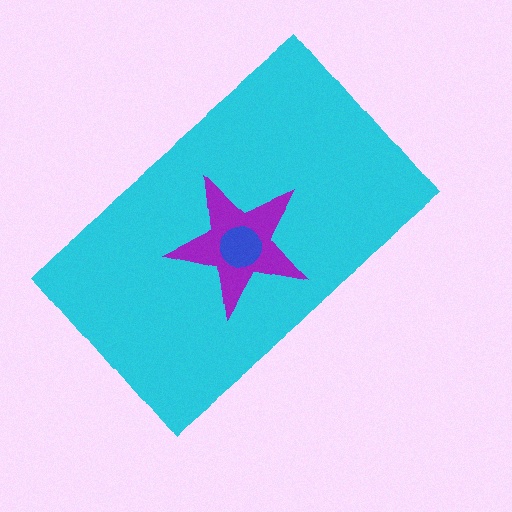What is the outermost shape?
The cyan rectangle.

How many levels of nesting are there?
3.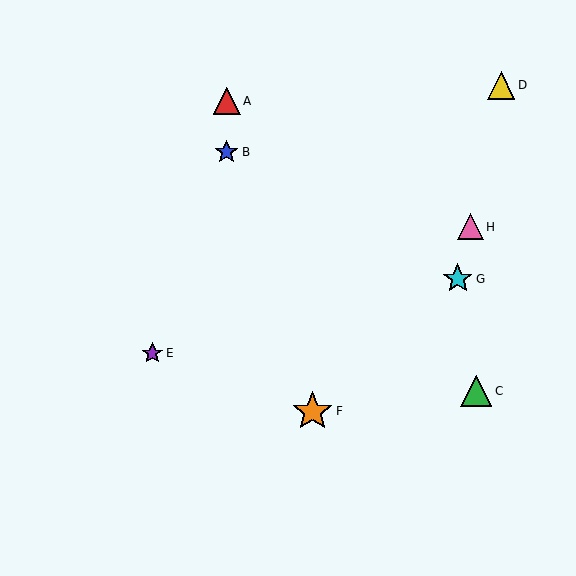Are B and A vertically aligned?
Yes, both are at x≈227.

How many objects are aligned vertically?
2 objects (A, B) are aligned vertically.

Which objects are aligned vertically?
Objects A, B are aligned vertically.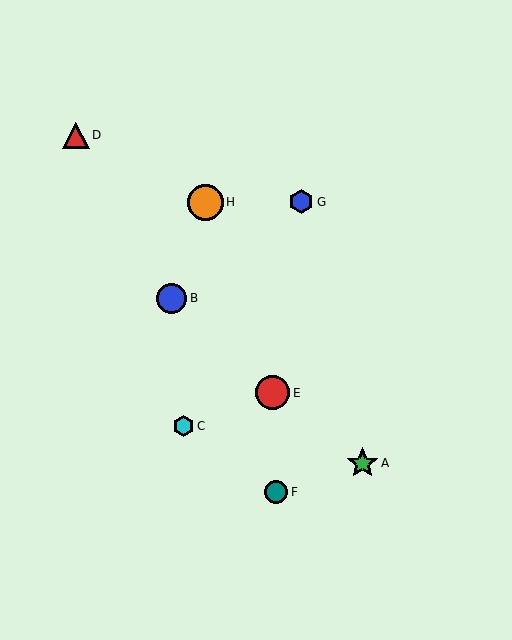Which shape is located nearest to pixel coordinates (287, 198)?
The blue hexagon (labeled G) at (301, 202) is nearest to that location.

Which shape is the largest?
The orange circle (labeled H) is the largest.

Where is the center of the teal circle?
The center of the teal circle is at (276, 492).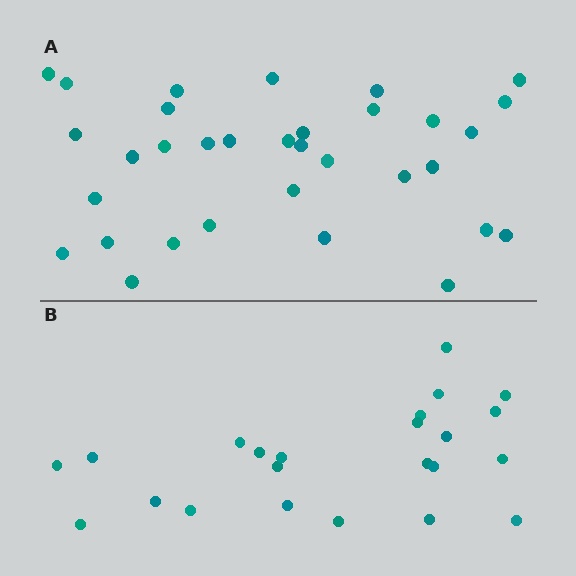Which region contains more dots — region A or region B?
Region A (the top region) has more dots.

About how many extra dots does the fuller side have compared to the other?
Region A has roughly 10 or so more dots than region B.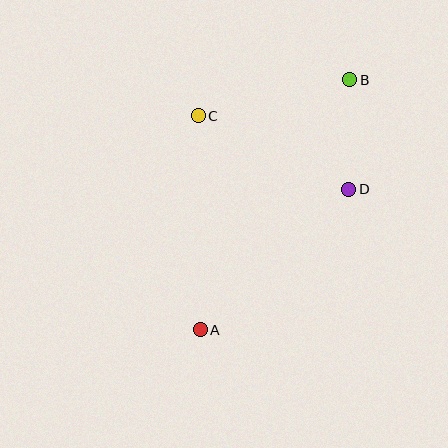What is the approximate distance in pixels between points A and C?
The distance between A and C is approximately 214 pixels.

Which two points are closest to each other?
Points B and D are closest to each other.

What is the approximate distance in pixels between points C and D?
The distance between C and D is approximately 167 pixels.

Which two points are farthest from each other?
Points A and B are farthest from each other.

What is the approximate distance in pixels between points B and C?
The distance between B and C is approximately 156 pixels.